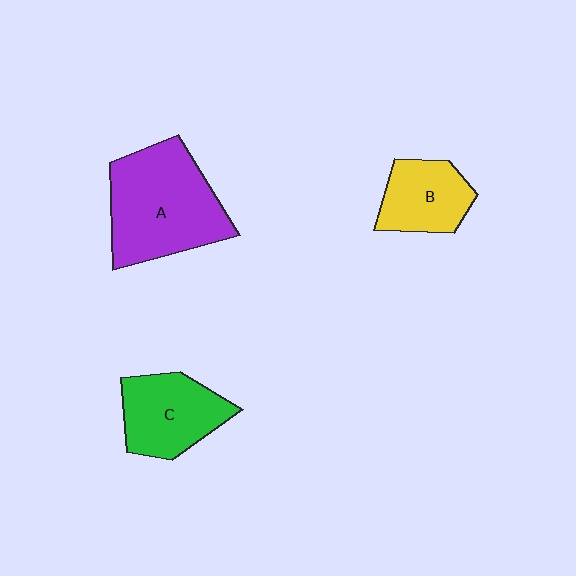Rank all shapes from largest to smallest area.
From largest to smallest: A (purple), C (green), B (yellow).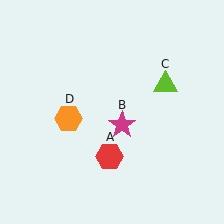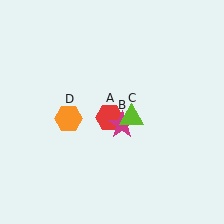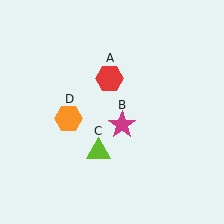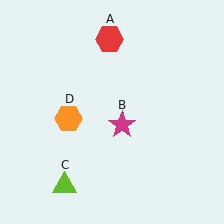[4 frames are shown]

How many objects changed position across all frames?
2 objects changed position: red hexagon (object A), lime triangle (object C).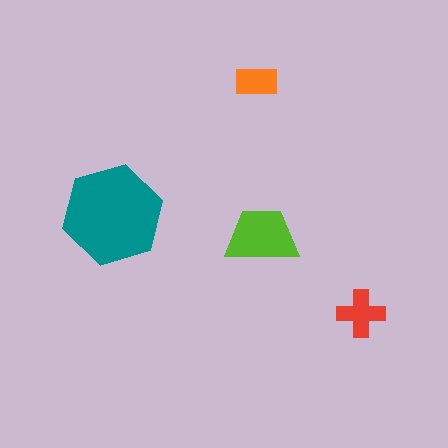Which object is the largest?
The teal hexagon.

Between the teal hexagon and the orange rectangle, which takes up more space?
The teal hexagon.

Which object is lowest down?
The red cross is bottommost.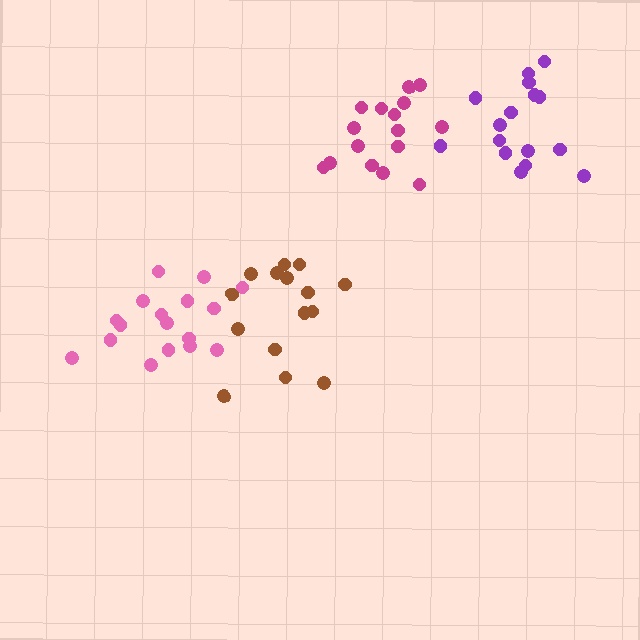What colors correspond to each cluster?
The clusters are colored: purple, magenta, brown, pink.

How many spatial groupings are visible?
There are 4 spatial groupings.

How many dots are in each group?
Group 1: 16 dots, Group 2: 16 dots, Group 3: 15 dots, Group 4: 17 dots (64 total).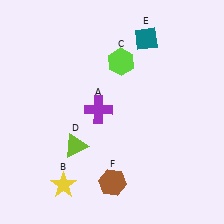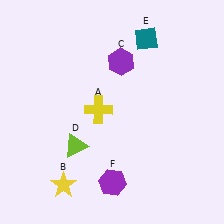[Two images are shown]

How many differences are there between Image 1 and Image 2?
There are 3 differences between the two images.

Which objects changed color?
A changed from purple to yellow. C changed from lime to purple. F changed from brown to purple.